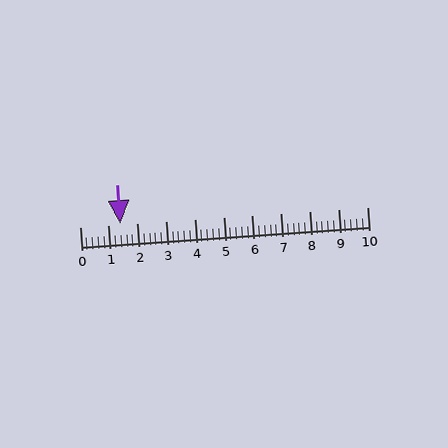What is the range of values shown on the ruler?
The ruler shows values from 0 to 10.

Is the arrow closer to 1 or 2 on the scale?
The arrow is closer to 1.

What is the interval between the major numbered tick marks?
The major tick marks are spaced 1 units apart.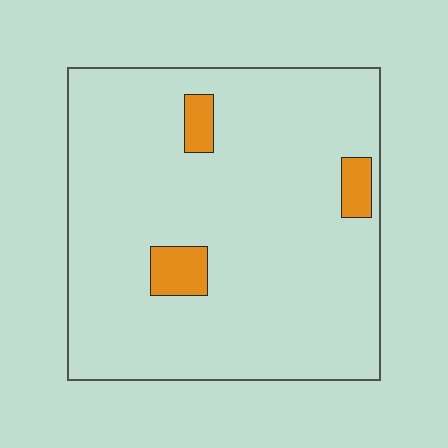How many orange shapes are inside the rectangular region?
3.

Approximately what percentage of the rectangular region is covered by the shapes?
Approximately 5%.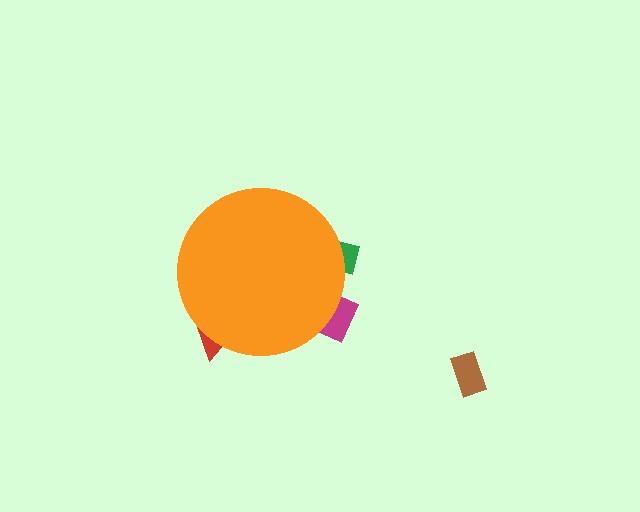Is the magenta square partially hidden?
Yes, the magenta square is partially hidden behind the orange circle.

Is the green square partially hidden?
Yes, the green square is partially hidden behind the orange circle.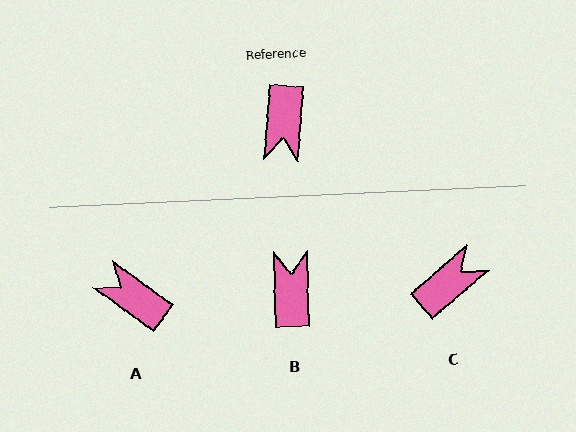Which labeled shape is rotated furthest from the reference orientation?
B, about 174 degrees away.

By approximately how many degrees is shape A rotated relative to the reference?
Approximately 122 degrees clockwise.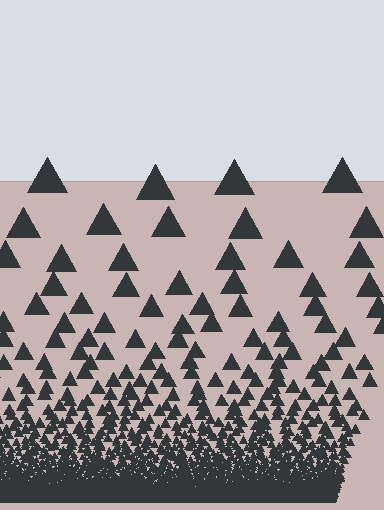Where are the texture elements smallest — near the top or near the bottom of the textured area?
Near the bottom.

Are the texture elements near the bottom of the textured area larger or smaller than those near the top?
Smaller. The gradient is inverted — elements near the bottom are smaller and denser.